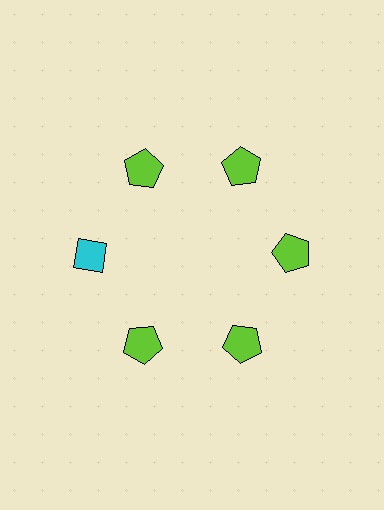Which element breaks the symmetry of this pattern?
The cyan diamond at roughly the 9 o'clock position breaks the symmetry. All other shapes are lime pentagons.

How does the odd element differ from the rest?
It differs in both color (cyan instead of lime) and shape (diamond instead of pentagon).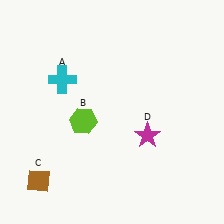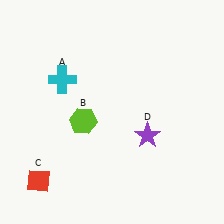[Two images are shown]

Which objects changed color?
C changed from brown to red. D changed from magenta to purple.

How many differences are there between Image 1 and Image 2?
There are 2 differences between the two images.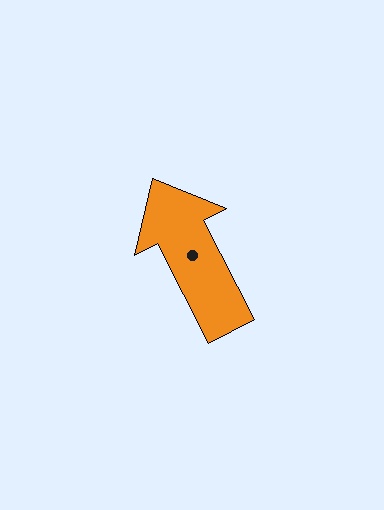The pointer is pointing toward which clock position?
Roughly 11 o'clock.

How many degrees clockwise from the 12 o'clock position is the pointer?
Approximately 333 degrees.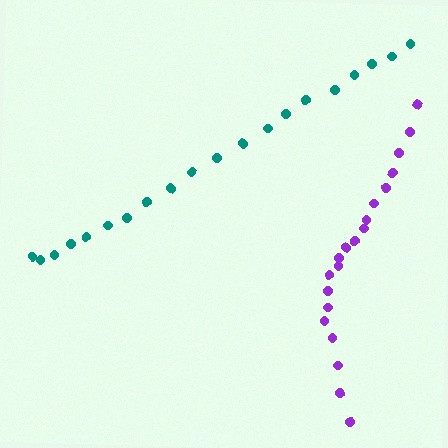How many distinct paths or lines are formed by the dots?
There are 2 distinct paths.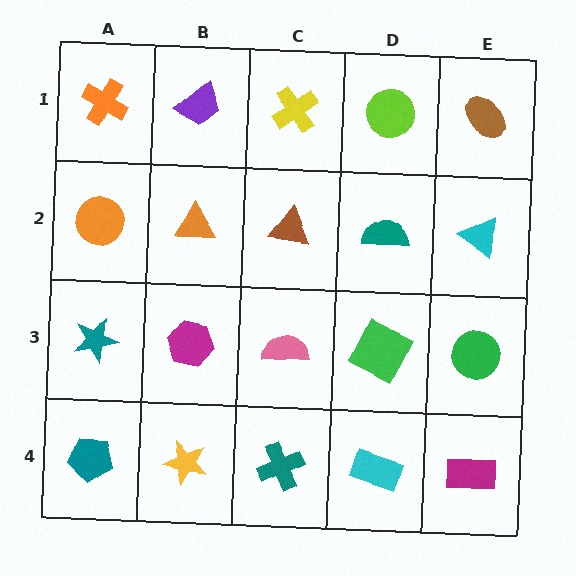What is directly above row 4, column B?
A magenta hexagon.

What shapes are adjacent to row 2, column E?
A brown ellipse (row 1, column E), a green circle (row 3, column E), a teal semicircle (row 2, column D).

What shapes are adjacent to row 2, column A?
An orange cross (row 1, column A), a teal star (row 3, column A), an orange triangle (row 2, column B).